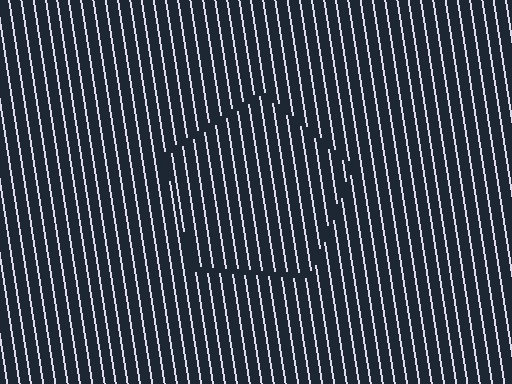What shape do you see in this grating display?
An illusory pentagon. The interior of the shape contains the same grating, shifted by half a period — the contour is defined by the phase discontinuity where line-ends from the inner and outer gratings abut.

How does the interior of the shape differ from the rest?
The interior of the shape contains the same grating, shifted by half a period — the contour is defined by the phase discontinuity where line-ends from the inner and outer gratings abut.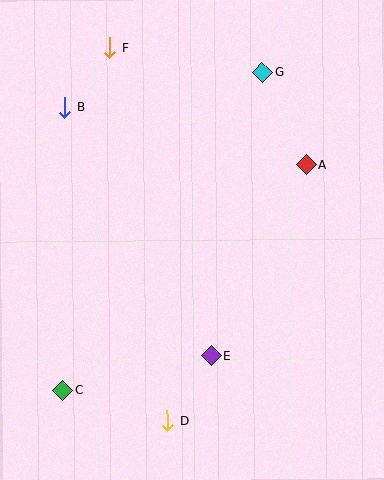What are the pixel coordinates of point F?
Point F is at (110, 47).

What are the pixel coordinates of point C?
Point C is at (63, 390).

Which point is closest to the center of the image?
Point E at (211, 356) is closest to the center.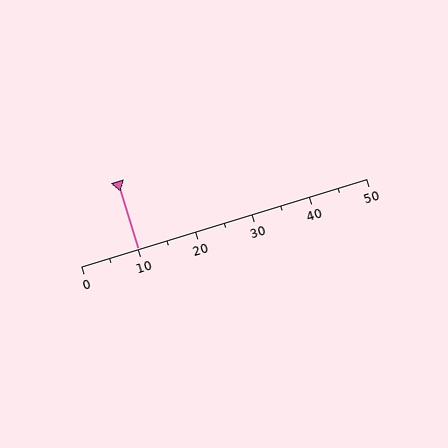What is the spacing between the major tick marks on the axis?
The major ticks are spaced 10 apart.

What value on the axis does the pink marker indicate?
The marker indicates approximately 10.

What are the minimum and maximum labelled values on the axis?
The axis runs from 0 to 50.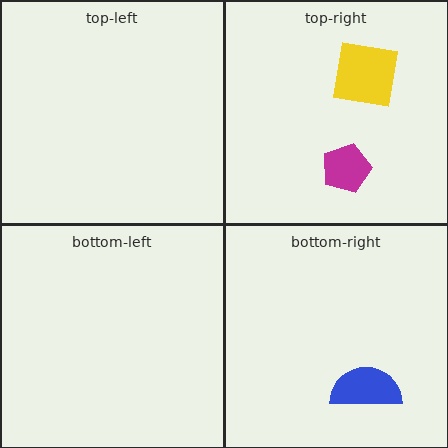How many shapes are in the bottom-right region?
1.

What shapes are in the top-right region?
The yellow square, the magenta pentagon.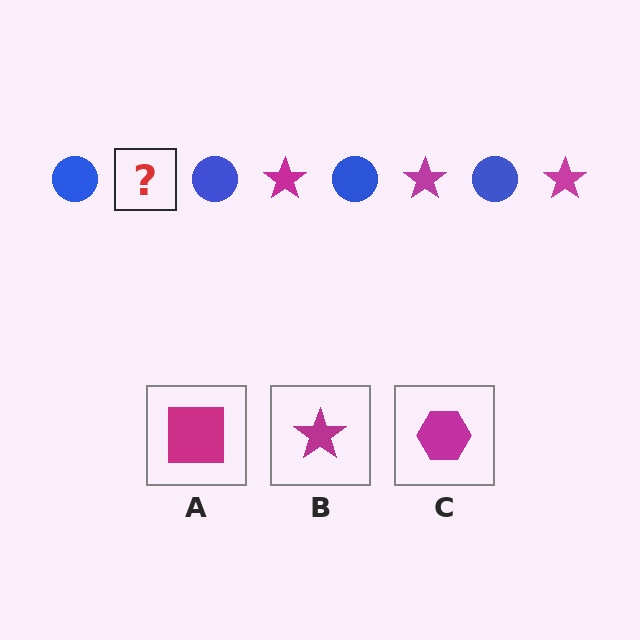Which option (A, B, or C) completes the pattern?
B.